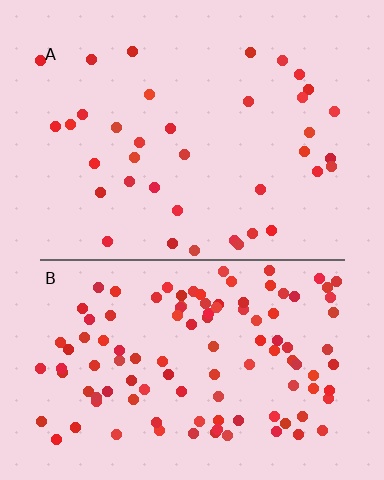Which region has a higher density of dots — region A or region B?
B (the bottom).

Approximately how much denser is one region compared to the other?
Approximately 3.0× — region B over region A.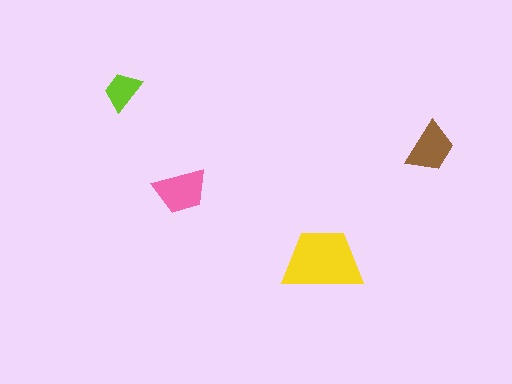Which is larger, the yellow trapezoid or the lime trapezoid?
The yellow one.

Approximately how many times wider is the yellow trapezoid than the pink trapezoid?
About 1.5 times wider.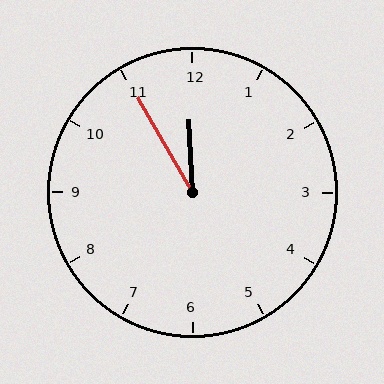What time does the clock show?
11:55.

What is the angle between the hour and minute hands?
Approximately 28 degrees.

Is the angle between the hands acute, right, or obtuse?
It is acute.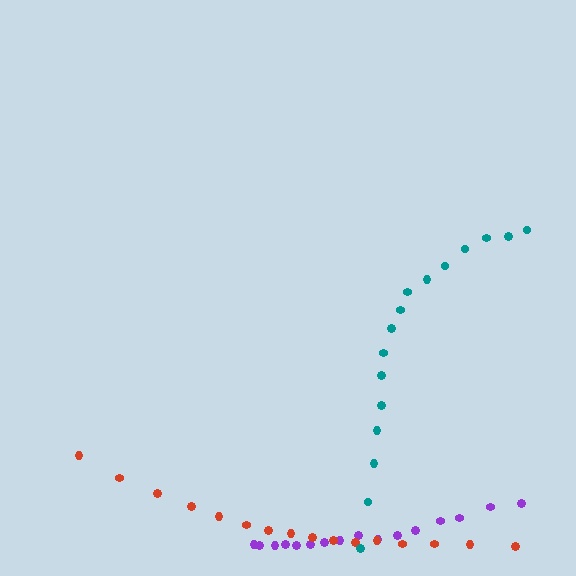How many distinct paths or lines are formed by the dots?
There are 3 distinct paths.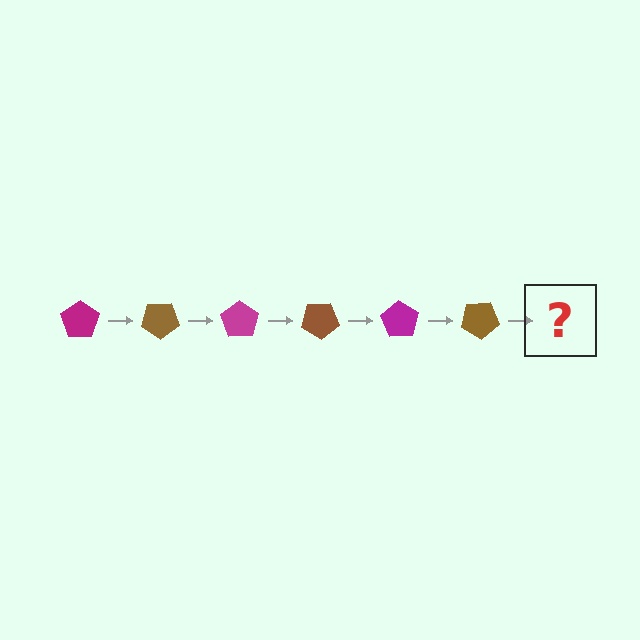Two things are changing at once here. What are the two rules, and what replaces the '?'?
The two rules are that it rotates 35 degrees each step and the color cycles through magenta and brown. The '?' should be a magenta pentagon, rotated 210 degrees from the start.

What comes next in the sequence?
The next element should be a magenta pentagon, rotated 210 degrees from the start.